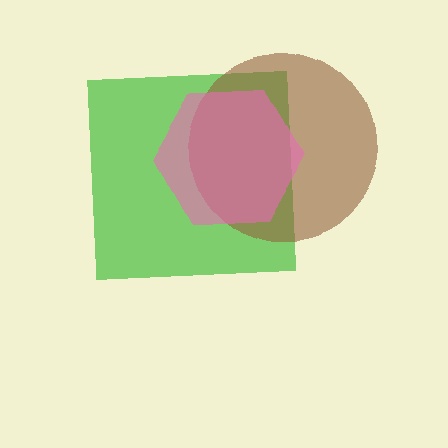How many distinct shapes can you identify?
There are 3 distinct shapes: a green square, a brown circle, a pink hexagon.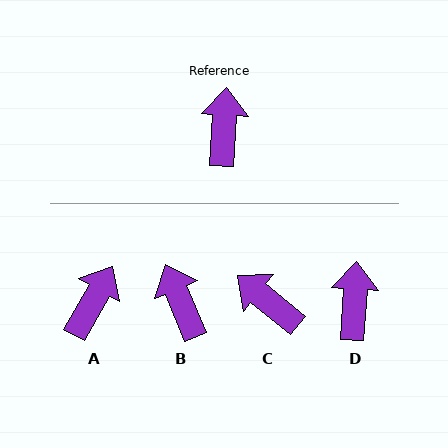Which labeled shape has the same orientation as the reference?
D.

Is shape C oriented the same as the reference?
No, it is off by about 54 degrees.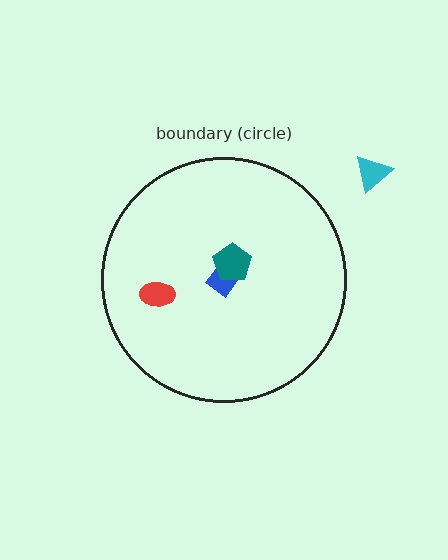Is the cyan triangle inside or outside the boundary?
Outside.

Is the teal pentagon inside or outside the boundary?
Inside.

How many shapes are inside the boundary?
3 inside, 1 outside.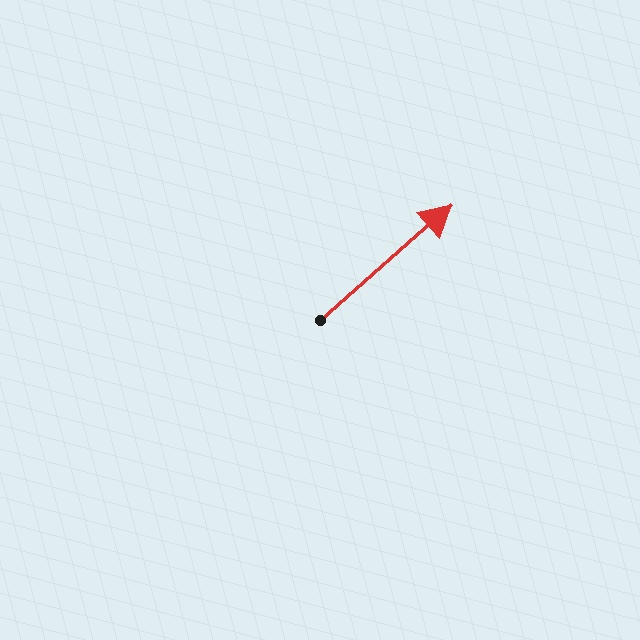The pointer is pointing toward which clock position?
Roughly 2 o'clock.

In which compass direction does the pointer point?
Northeast.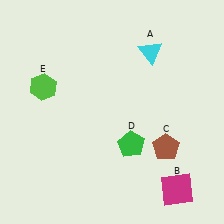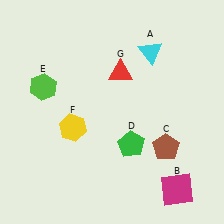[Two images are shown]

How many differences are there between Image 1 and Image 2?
There are 2 differences between the two images.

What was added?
A yellow hexagon (F), a red triangle (G) were added in Image 2.